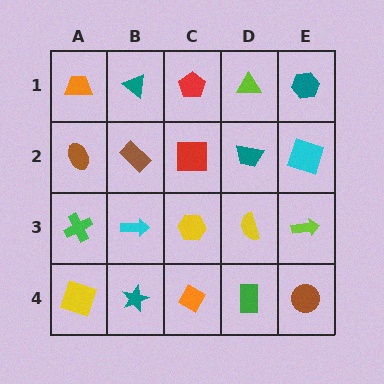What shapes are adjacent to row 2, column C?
A red pentagon (row 1, column C), a yellow hexagon (row 3, column C), a brown rectangle (row 2, column B), a teal trapezoid (row 2, column D).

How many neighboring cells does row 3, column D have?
4.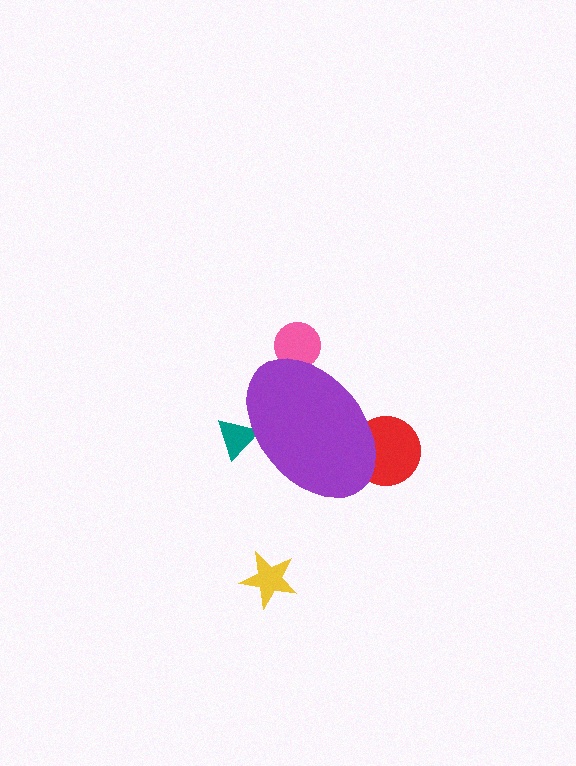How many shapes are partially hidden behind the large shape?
3 shapes are partially hidden.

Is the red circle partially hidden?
Yes, the red circle is partially hidden behind the purple ellipse.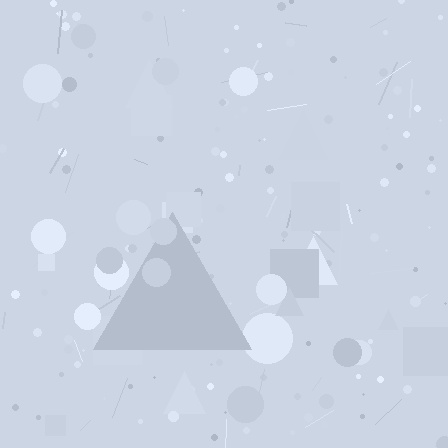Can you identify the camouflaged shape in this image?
The camouflaged shape is a triangle.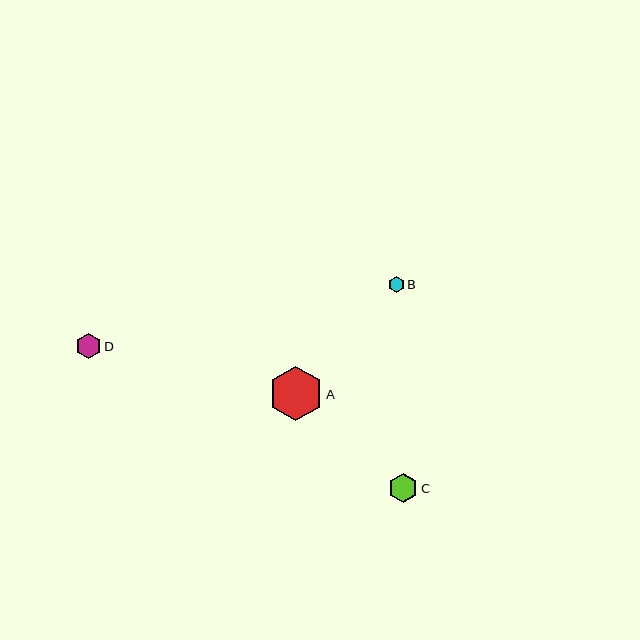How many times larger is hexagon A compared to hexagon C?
Hexagon A is approximately 1.9 times the size of hexagon C.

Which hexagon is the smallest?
Hexagon B is the smallest with a size of approximately 16 pixels.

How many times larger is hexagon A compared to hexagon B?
Hexagon A is approximately 3.3 times the size of hexagon B.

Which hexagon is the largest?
Hexagon A is the largest with a size of approximately 54 pixels.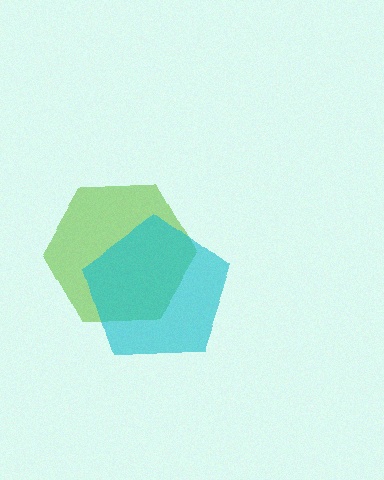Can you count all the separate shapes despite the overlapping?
Yes, there are 2 separate shapes.